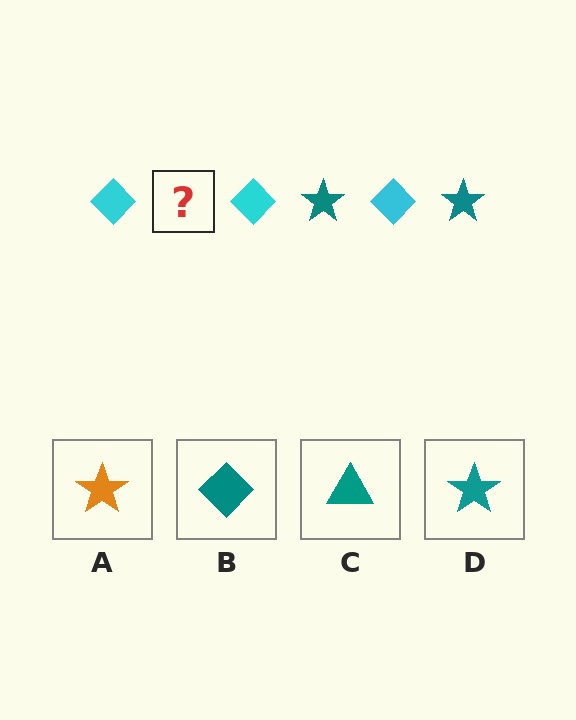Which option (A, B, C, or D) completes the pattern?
D.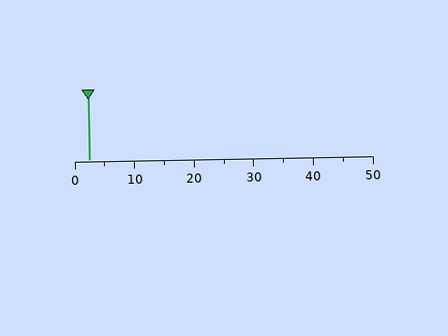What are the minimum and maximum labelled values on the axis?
The axis runs from 0 to 50.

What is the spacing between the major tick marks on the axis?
The major ticks are spaced 10 apart.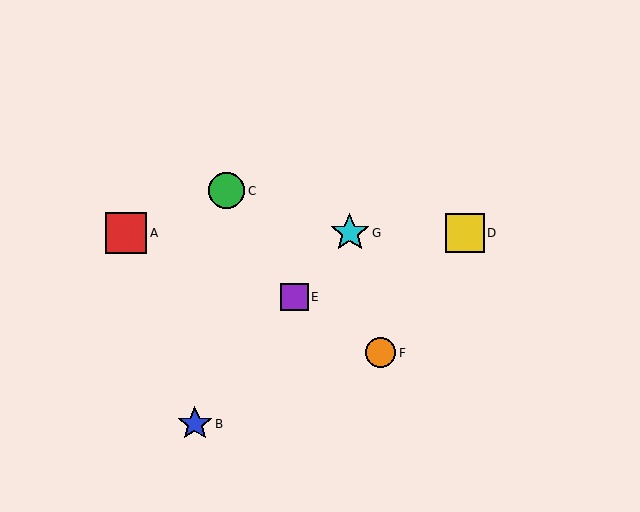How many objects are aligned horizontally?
3 objects (A, D, G) are aligned horizontally.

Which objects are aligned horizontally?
Objects A, D, G are aligned horizontally.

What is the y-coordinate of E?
Object E is at y≈297.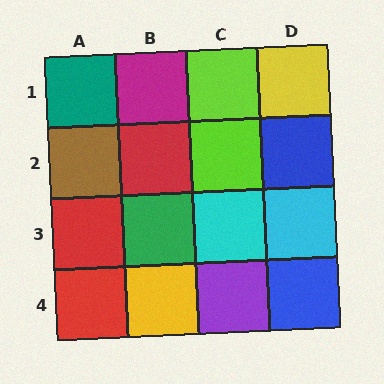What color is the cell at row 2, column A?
Brown.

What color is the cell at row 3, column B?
Green.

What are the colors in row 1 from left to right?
Teal, magenta, lime, yellow.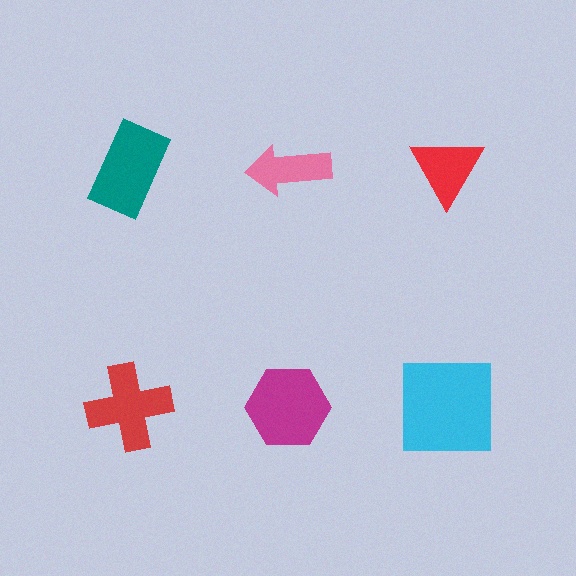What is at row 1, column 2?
A pink arrow.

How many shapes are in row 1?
3 shapes.